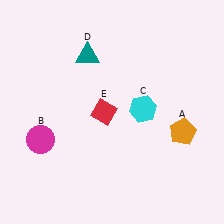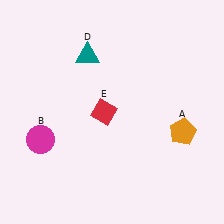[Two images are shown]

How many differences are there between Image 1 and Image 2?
There is 1 difference between the two images.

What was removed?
The cyan hexagon (C) was removed in Image 2.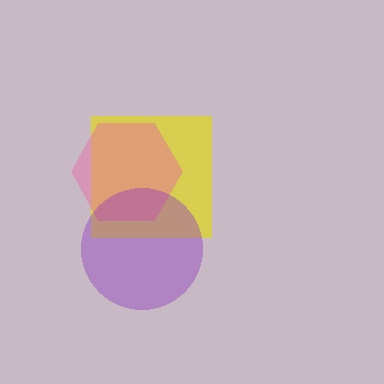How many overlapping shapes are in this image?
There are 3 overlapping shapes in the image.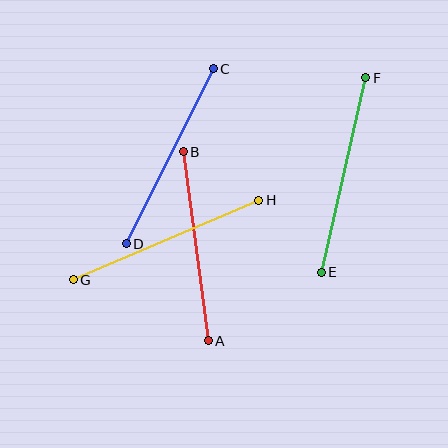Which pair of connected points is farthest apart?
Points G and H are farthest apart.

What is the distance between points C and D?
The distance is approximately 195 pixels.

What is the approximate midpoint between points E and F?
The midpoint is at approximately (344, 175) pixels.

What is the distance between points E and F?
The distance is approximately 199 pixels.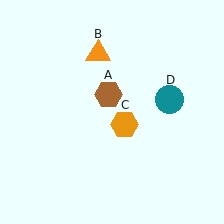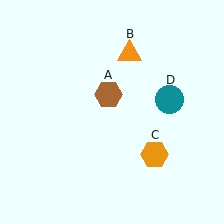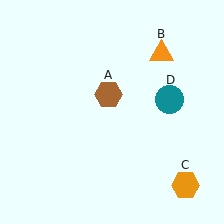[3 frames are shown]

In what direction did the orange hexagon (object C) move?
The orange hexagon (object C) moved down and to the right.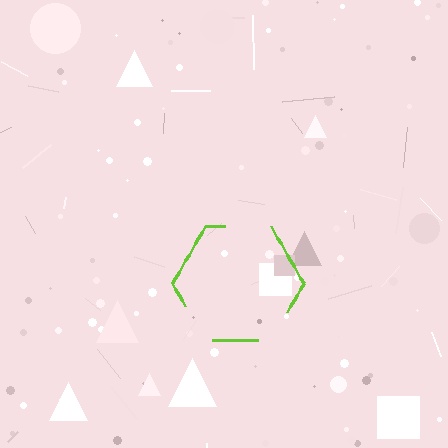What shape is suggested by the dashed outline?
The dashed outline suggests a hexagon.